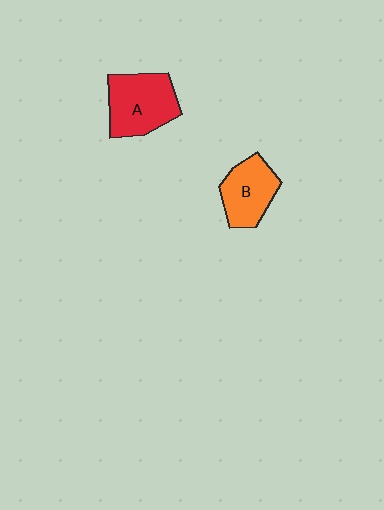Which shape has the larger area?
Shape A (red).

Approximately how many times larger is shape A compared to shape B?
Approximately 1.2 times.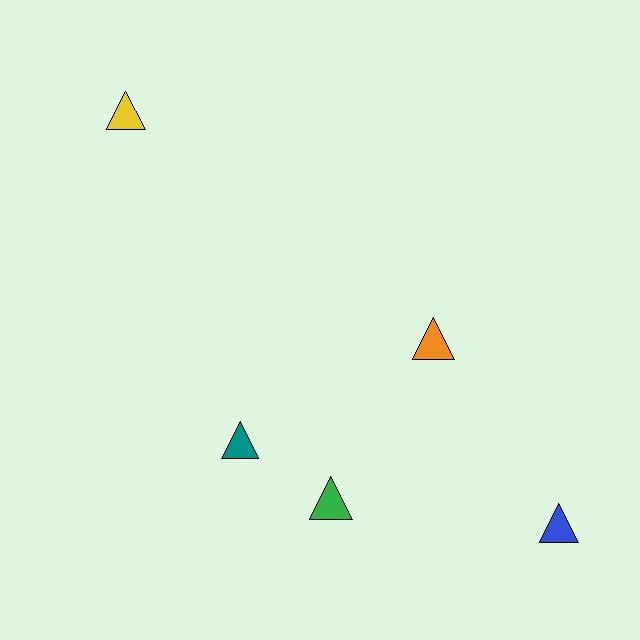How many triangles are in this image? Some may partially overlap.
There are 5 triangles.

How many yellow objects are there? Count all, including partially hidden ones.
There is 1 yellow object.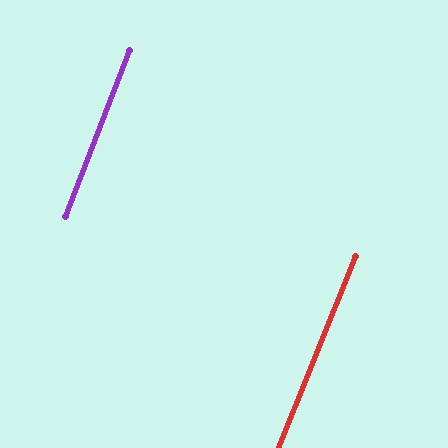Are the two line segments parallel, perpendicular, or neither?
Parallel — their directions differ by only 0.5°.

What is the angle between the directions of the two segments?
Approximately 1 degree.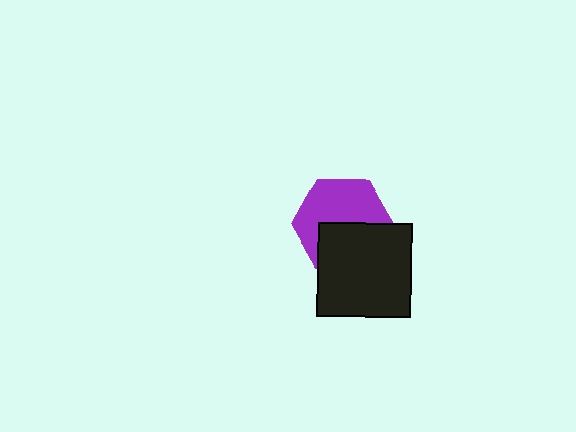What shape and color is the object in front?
The object in front is a black square.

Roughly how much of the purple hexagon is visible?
About half of it is visible (roughly 58%).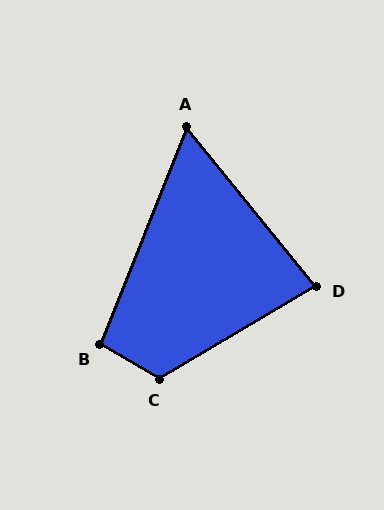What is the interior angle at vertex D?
Approximately 81 degrees (acute).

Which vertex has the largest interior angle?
C, at approximately 119 degrees.